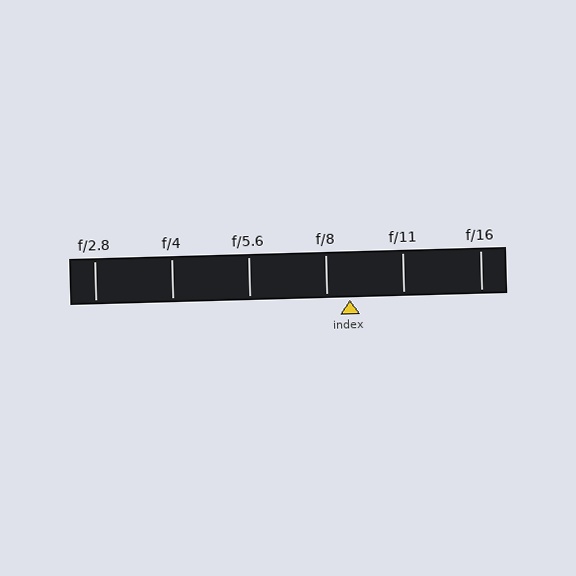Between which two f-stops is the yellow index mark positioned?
The index mark is between f/8 and f/11.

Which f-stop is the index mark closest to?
The index mark is closest to f/8.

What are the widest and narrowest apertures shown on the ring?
The widest aperture shown is f/2.8 and the narrowest is f/16.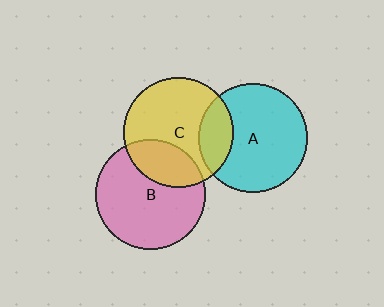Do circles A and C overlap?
Yes.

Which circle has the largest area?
Circle C (yellow).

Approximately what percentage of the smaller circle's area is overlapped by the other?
Approximately 20%.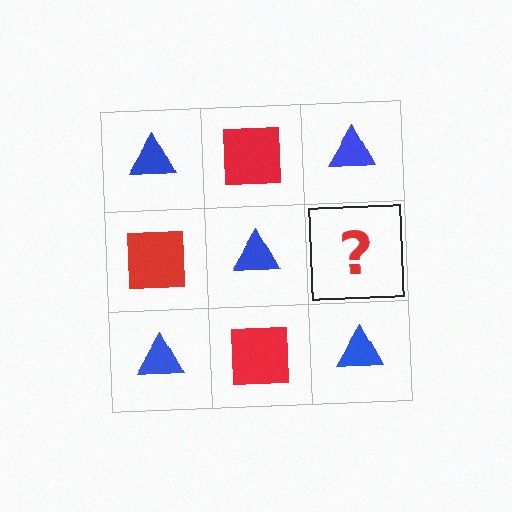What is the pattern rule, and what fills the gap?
The rule is that it alternates blue triangle and red square in a checkerboard pattern. The gap should be filled with a red square.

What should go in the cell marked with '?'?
The missing cell should contain a red square.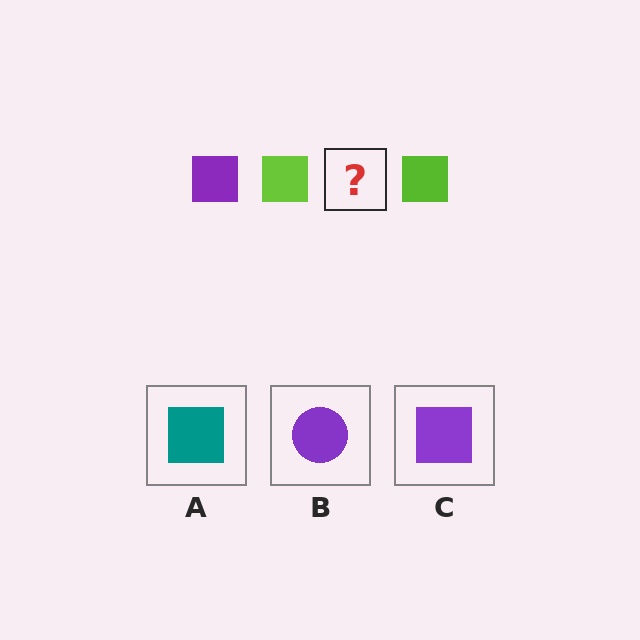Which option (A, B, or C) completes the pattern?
C.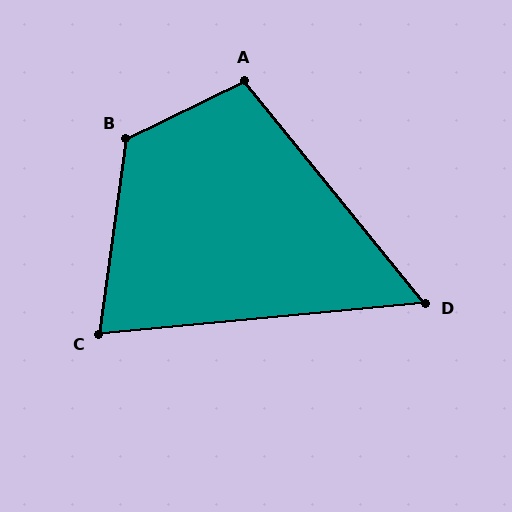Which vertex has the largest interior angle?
B, at approximately 124 degrees.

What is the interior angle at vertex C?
Approximately 77 degrees (acute).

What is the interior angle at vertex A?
Approximately 103 degrees (obtuse).